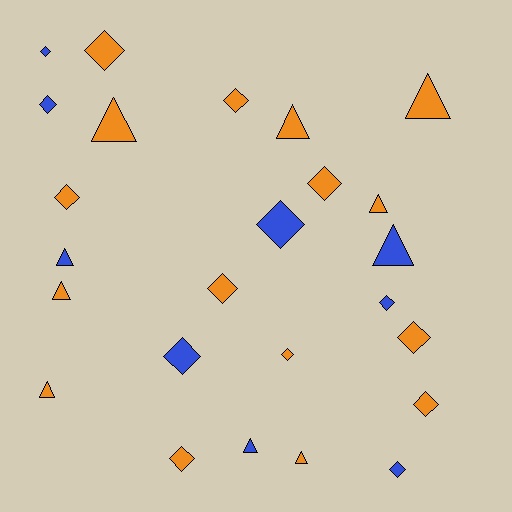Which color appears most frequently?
Orange, with 16 objects.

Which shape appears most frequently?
Diamond, with 15 objects.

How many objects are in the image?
There are 25 objects.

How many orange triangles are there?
There are 7 orange triangles.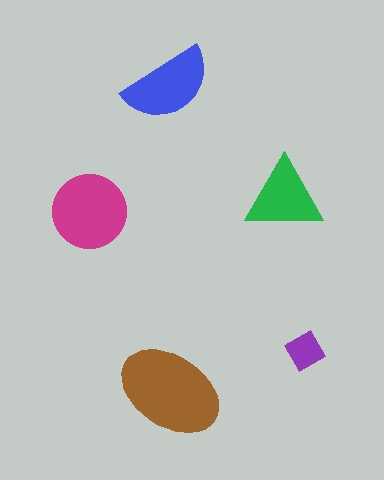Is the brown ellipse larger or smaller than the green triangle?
Larger.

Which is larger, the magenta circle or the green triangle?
The magenta circle.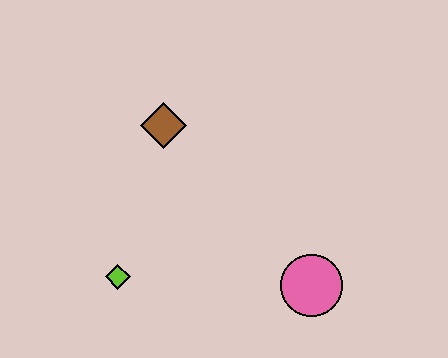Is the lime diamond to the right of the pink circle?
No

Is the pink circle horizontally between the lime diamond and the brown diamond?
No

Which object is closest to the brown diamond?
The lime diamond is closest to the brown diamond.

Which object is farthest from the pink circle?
The brown diamond is farthest from the pink circle.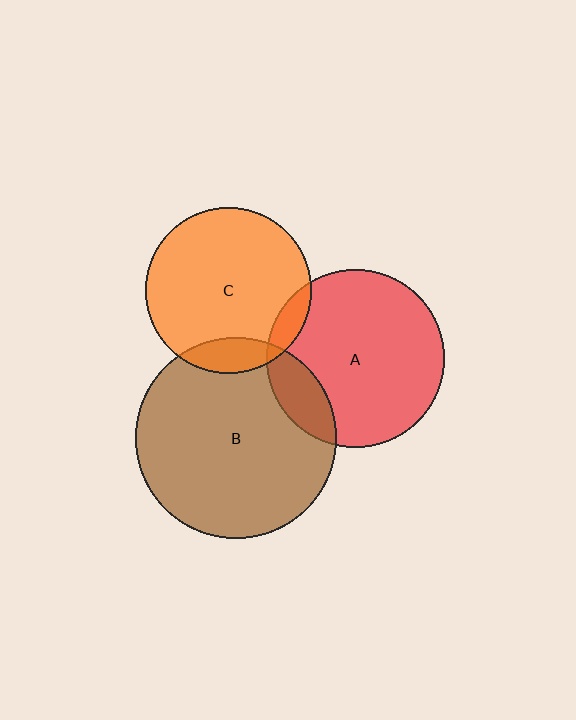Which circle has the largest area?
Circle B (brown).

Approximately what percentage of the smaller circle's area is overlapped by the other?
Approximately 10%.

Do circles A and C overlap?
Yes.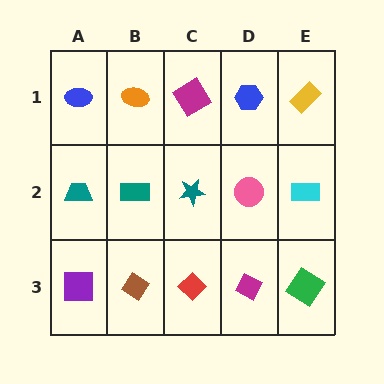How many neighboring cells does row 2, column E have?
3.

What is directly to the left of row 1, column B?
A blue ellipse.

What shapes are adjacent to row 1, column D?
A pink circle (row 2, column D), a magenta diamond (row 1, column C), a yellow rectangle (row 1, column E).